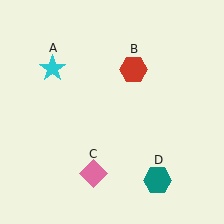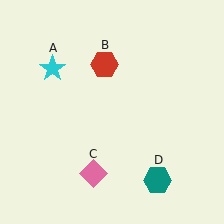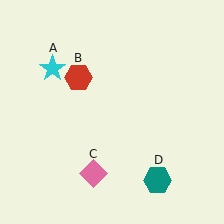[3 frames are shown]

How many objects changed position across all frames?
1 object changed position: red hexagon (object B).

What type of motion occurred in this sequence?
The red hexagon (object B) rotated counterclockwise around the center of the scene.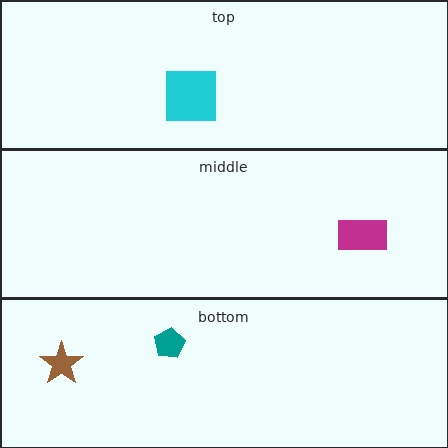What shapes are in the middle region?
The magenta rectangle.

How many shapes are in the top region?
1.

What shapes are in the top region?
The cyan square.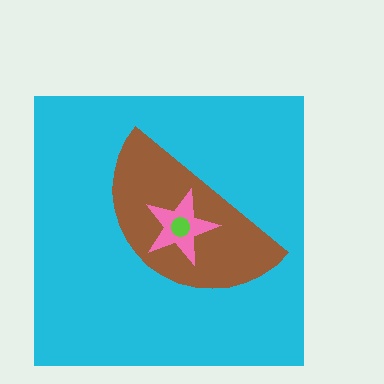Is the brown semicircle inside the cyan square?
Yes.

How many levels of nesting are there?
4.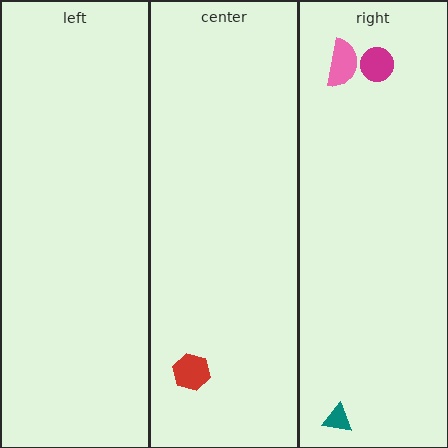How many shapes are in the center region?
1.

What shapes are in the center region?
The red hexagon.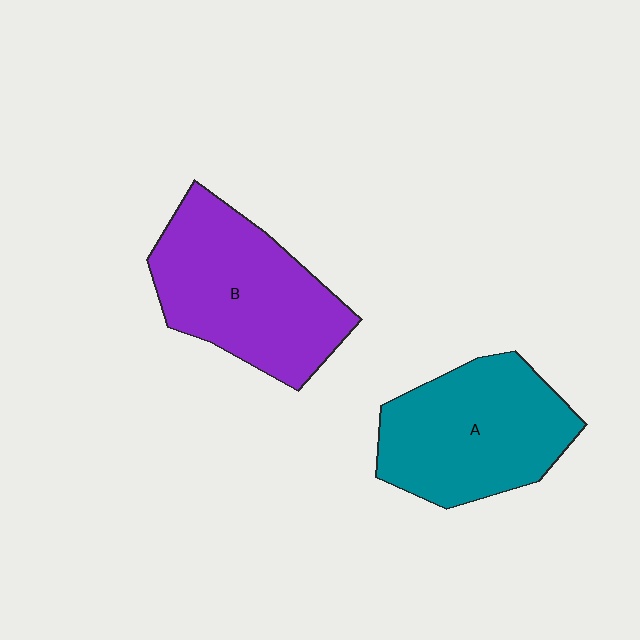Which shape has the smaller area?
Shape A (teal).